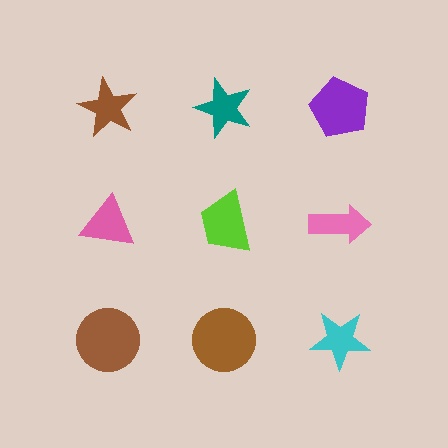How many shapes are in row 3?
3 shapes.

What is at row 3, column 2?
A brown circle.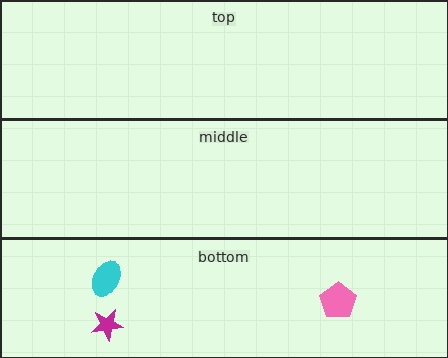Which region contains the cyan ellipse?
The bottom region.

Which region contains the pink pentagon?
The bottom region.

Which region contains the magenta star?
The bottom region.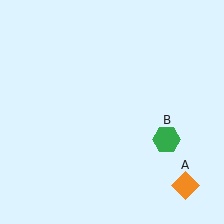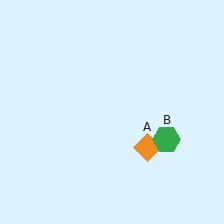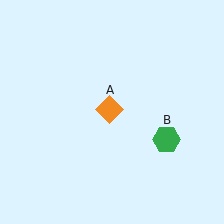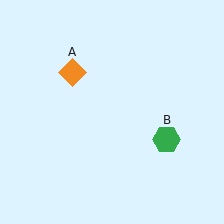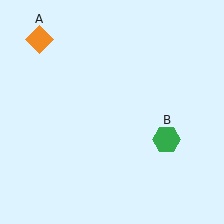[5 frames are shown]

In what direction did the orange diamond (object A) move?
The orange diamond (object A) moved up and to the left.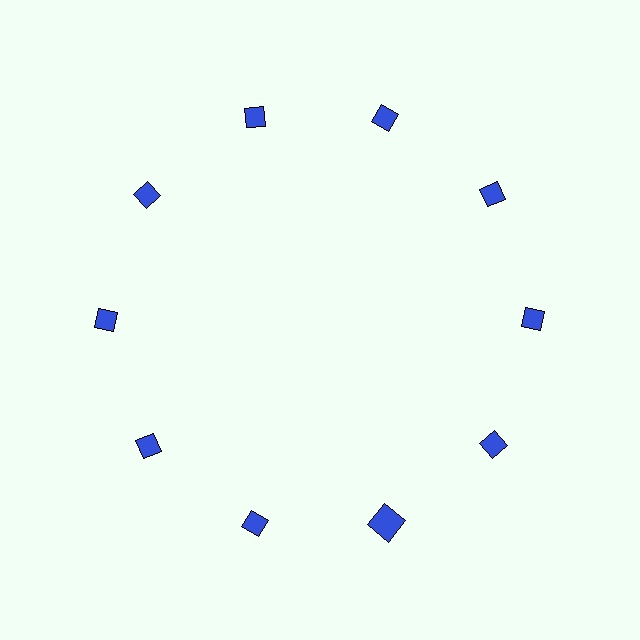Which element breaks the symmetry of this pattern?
The blue square at roughly the 5 o'clock position breaks the symmetry. All other shapes are blue diamonds.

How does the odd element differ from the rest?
It has a different shape: square instead of diamond.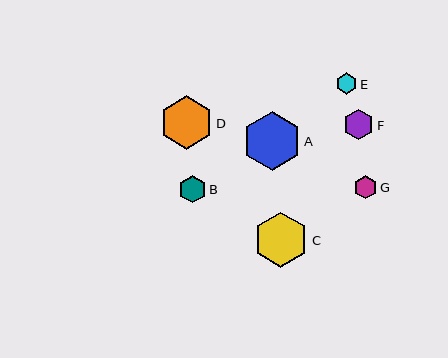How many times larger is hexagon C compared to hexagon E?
Hexagon C is approximately 2.6 times the size of hexagon E.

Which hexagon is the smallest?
Hexagon E is the smallest with a size of approximately 21 pixels.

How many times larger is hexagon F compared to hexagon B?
Hexagon F is approximately 1.1 times the size of hexagon B.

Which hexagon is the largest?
Hexagon A is the largest with a size of approximately 59 pixels.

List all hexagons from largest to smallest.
From largest to smallest: A, C, D, F, B, G, E.